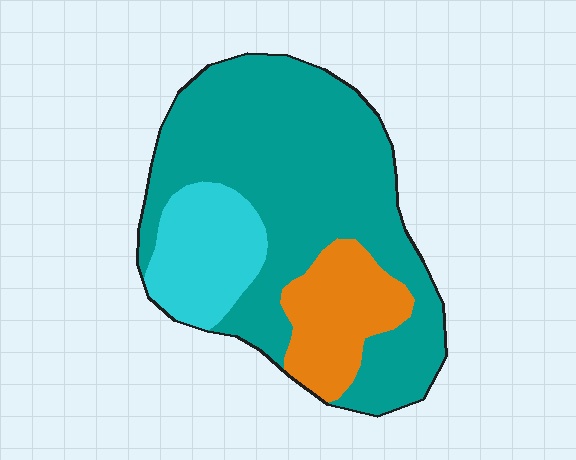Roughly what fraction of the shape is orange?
Orange covers around 15% of the shape.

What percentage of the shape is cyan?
Cyan takes up about one sixth (1/6) of the shape.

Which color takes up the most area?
Teal, at roughly 65%.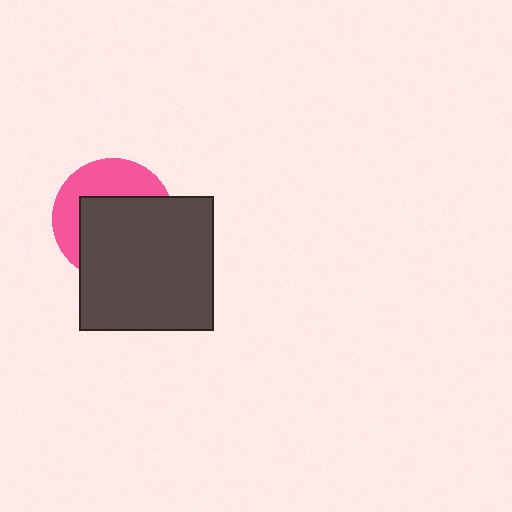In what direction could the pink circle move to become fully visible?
The pink circle could move toward the upper-left. That would shift it out from behind the dark gray square entirely.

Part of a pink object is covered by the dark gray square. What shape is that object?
It is a circle.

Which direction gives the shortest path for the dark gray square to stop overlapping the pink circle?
Moving toward the lower-right gives the shortest separation.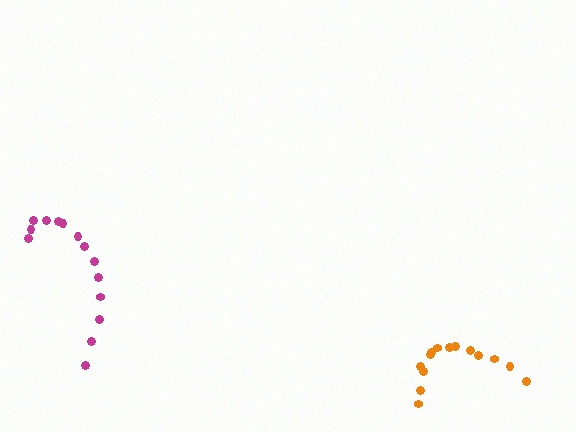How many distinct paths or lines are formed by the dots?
There are 2 distinct paths.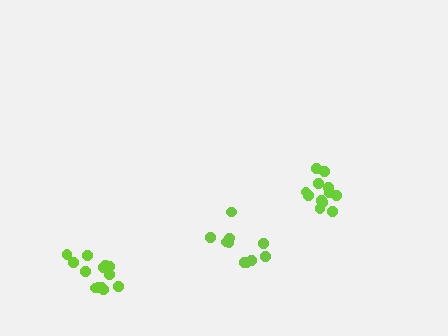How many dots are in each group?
Group 1: 12 dots, Group 2: 10 dots, Group 3: 13 dots (35 total).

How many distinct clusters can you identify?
There are 3 distinct clusters.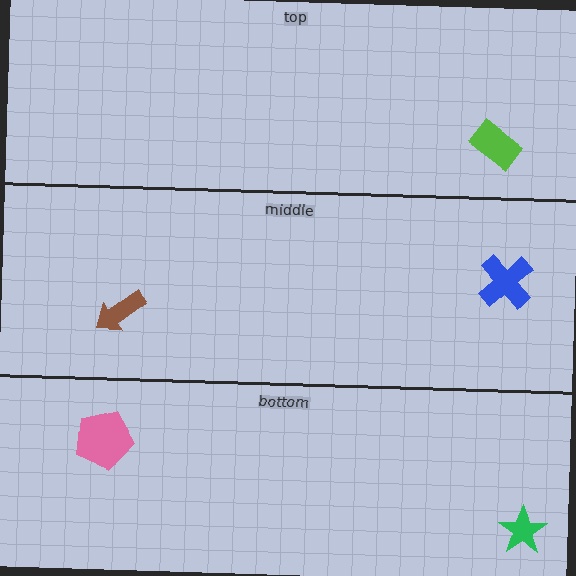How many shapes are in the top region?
1.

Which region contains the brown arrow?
The middle region.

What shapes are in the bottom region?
The green star, the pink pentagon.